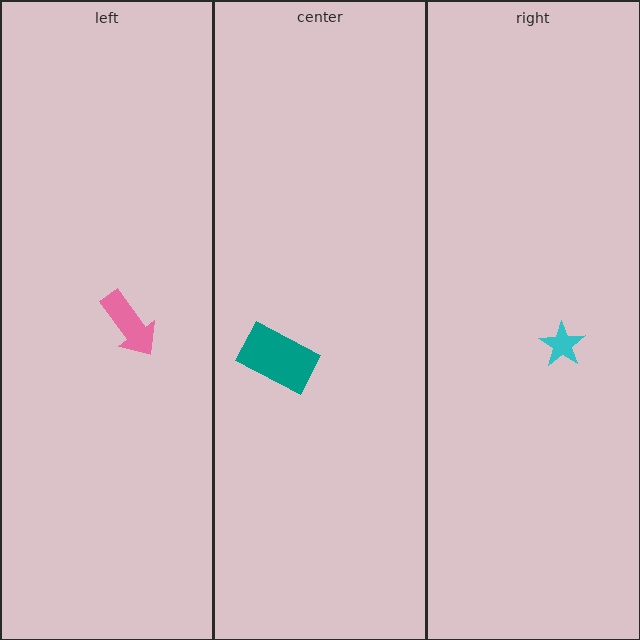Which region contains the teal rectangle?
The center region.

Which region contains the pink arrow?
The left region.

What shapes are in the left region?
The pink arrow.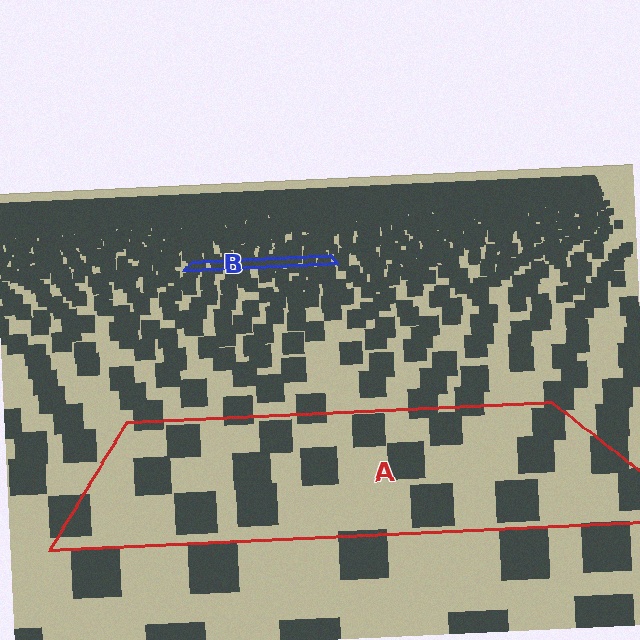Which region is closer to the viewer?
Region A is closer. The texture elements there are larger and more spread out.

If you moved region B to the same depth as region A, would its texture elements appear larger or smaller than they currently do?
They would appear larger. At a closer depth, the same texture elements are projected at a bigger on-screen size.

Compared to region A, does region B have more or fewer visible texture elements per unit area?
Region B has more texture elements per unit area — they are packed more densely because it is farther away.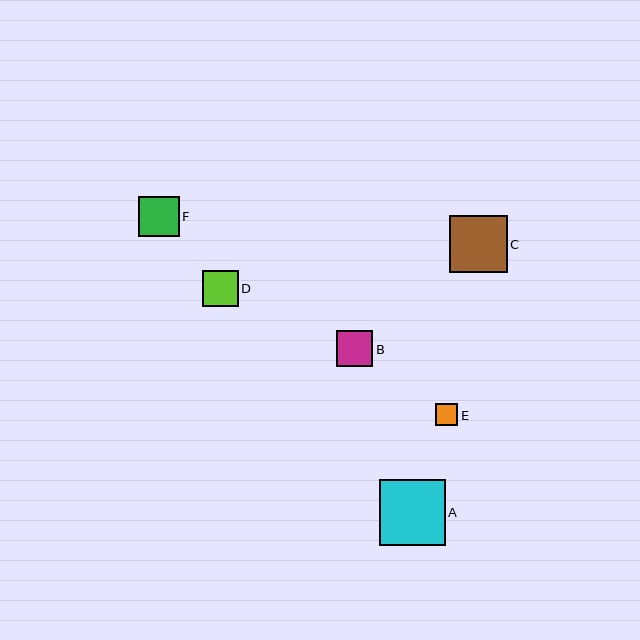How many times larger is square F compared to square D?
Square F is approximately 1.1 times the size of square D.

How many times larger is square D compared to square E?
Square D is approximately 1.6 times the size of square E.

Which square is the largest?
Square A is the largest with a size of approximately 66 pixels.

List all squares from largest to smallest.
From largest to smallest: A, C, F, B, D, E.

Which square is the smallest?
Square E is the smallest with a size of approximately 22 pixels.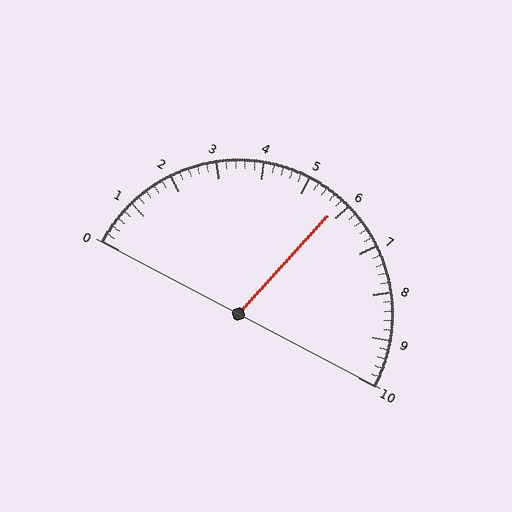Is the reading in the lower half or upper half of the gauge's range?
The reading is in the upper half of the range (0 to 10).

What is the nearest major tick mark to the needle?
The nearest major tick mark is 6.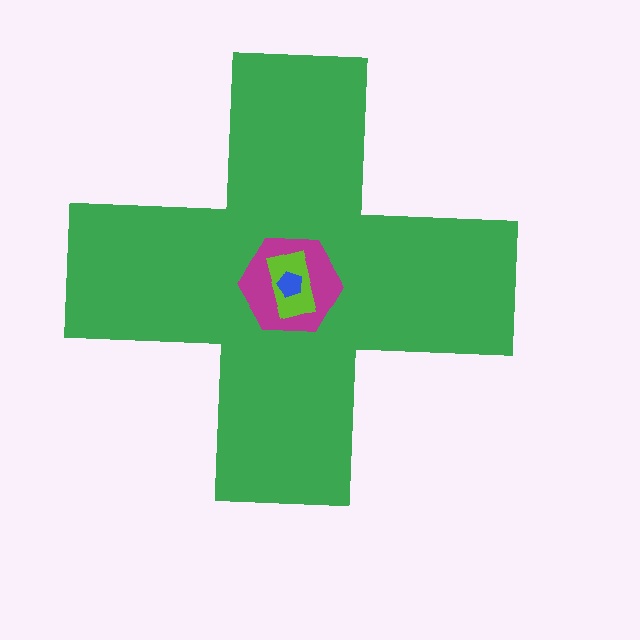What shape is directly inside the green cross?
The magenta hexagon.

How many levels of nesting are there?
4.